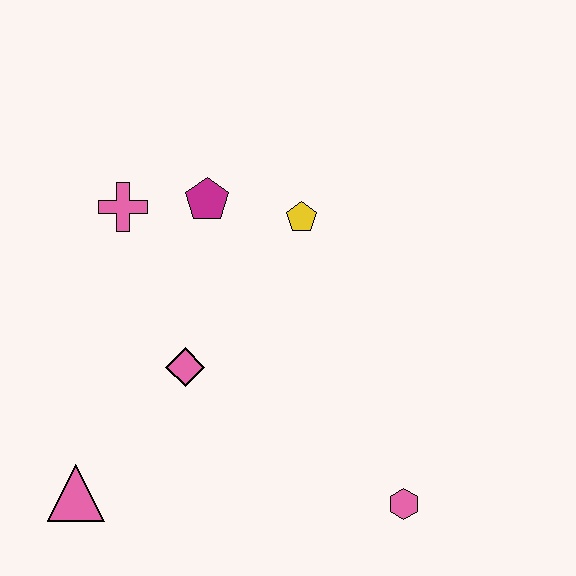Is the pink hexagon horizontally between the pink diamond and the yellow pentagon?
No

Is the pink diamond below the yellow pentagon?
Yes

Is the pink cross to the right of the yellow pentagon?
No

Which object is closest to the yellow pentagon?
The magenta pentagon is closest to the yellow pentagon.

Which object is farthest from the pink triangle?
The yellow pentagon is farthest from the pink triangle.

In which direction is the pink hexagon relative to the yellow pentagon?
The pink hexagon is below the yellow pentagon.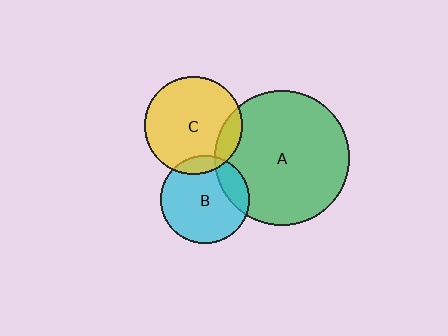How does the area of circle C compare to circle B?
Approximately 1.2 times.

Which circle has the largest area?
Circle A (green).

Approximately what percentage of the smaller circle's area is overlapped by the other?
Approximately 10%.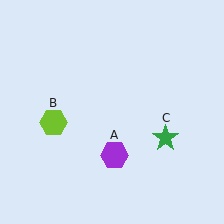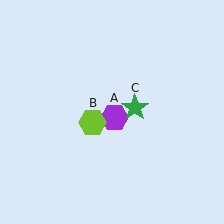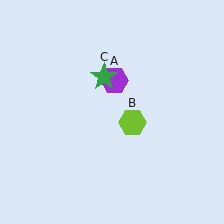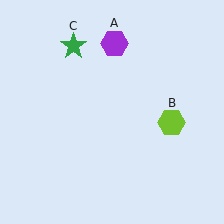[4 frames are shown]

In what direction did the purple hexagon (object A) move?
The purple hexagon (object A) moved up.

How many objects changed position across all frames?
3 objects changed position: purple hexagon (object A), lime hexagon (object B), green star (object C).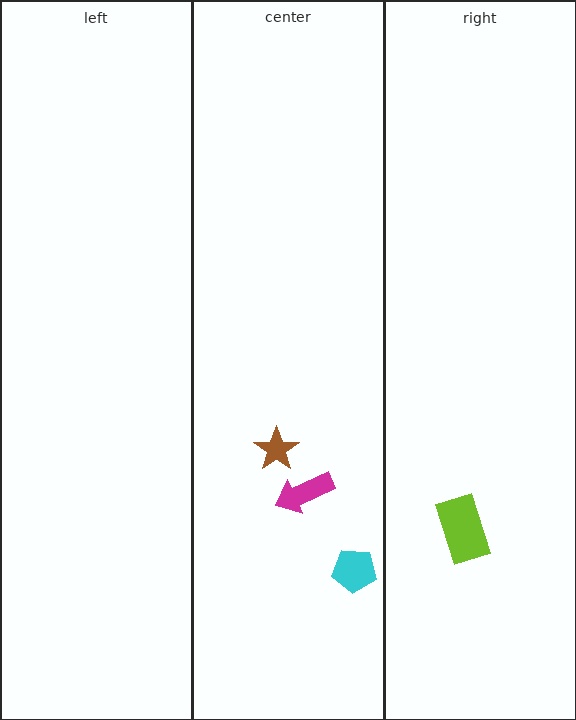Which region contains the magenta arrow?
The center region.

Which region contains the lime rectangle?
The right region.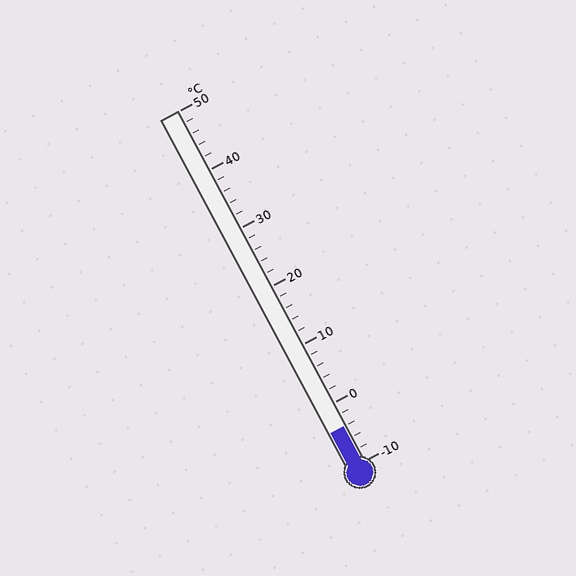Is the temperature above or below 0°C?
The temperature is below 0°C.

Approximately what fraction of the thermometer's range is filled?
The thermometer is filled to approximately 10% of its range.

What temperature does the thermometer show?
The thermometer shows approximately -4°C.